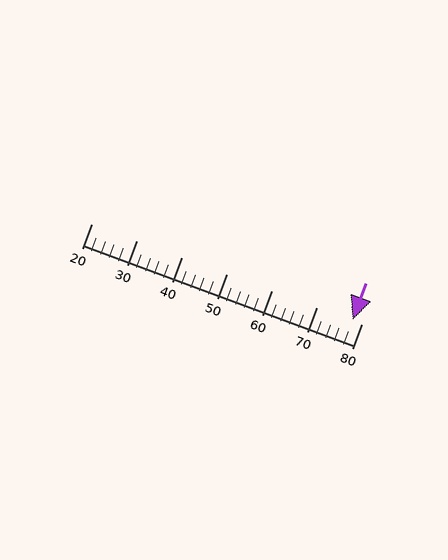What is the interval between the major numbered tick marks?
The major tick marks are spaced 10 units apart.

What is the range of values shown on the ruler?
The ruler shows values from 20 to 80.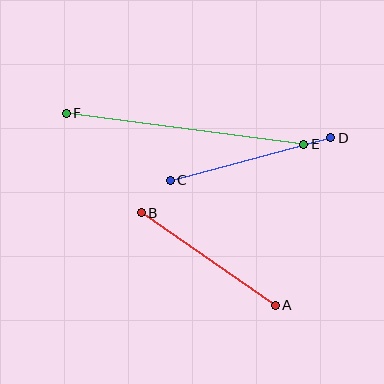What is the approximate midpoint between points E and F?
The midpoint is at approximately (185, 129) pixels.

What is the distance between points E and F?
The distance is approximately 240 pixels.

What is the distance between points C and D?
The distance is approximately 166 pixels.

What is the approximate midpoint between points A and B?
The midpoint is at approximately (208, 259) pixels.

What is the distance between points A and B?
The distance is approximately 163 pixels.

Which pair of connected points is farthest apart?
Points E and F are farthest apart.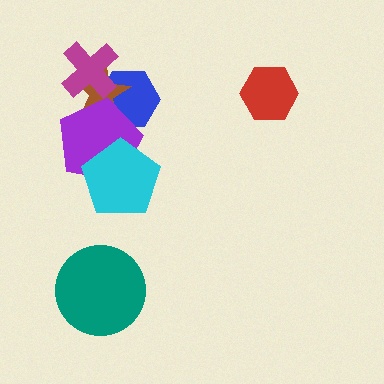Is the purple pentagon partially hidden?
Yes, it is partially covered by another shape.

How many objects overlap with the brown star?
3 objects overlap with the brown star.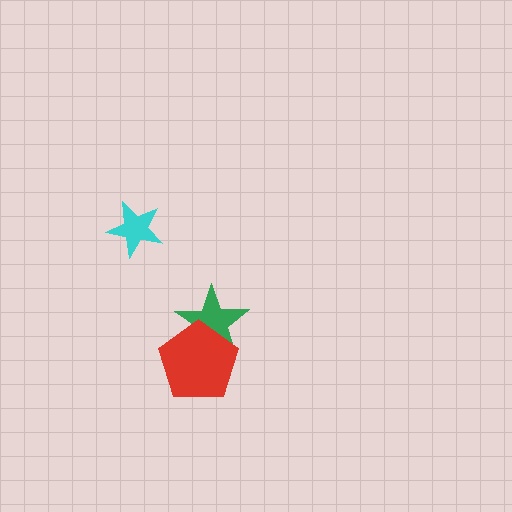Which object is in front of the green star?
The red pentagon is in front of the green star.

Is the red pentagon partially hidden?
No, no other shape covers it.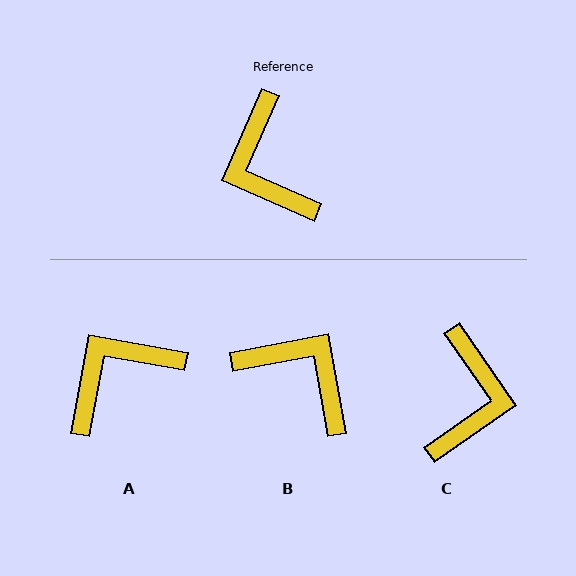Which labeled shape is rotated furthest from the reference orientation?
C, about 148 degrees away.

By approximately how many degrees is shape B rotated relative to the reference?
Approximately 146 degrees clockwise.